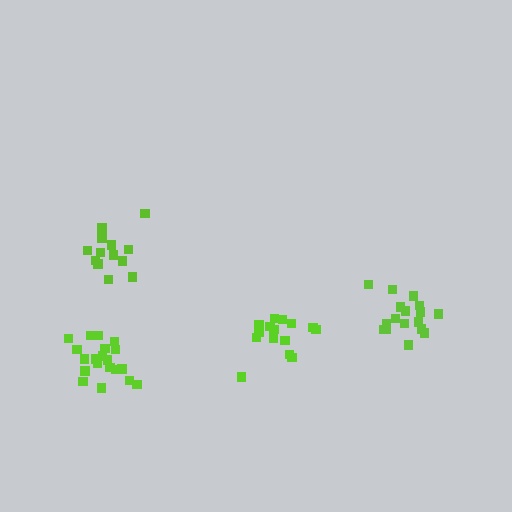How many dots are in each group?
Group 1: 15 dots, Group 2: 14 dots, Group 3: 20 dots, Group 4: 17 dots (66 total).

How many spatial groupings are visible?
There are 4 spatial groupings.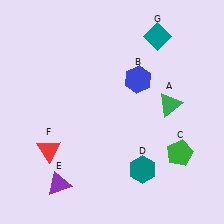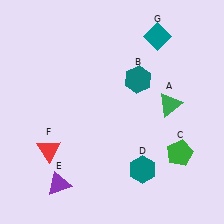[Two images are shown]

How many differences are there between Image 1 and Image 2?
There is 1 difference between the two images.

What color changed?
The hexagon (B) changed from blue in Image 1 to teal in Image 2.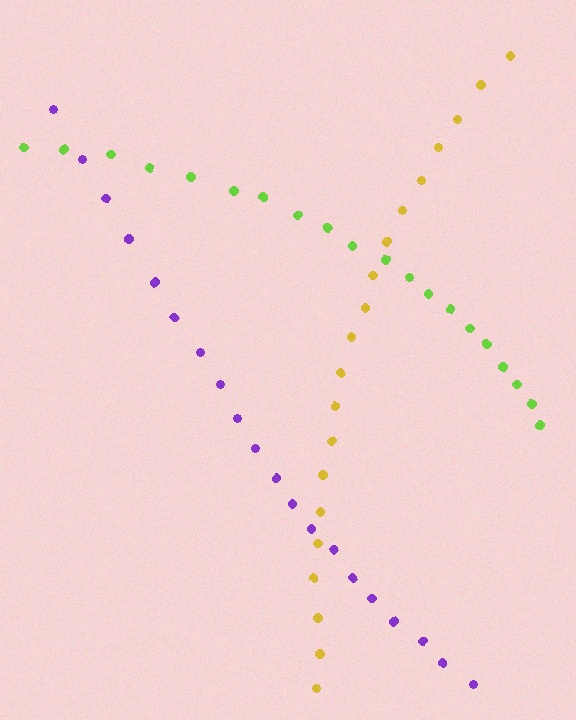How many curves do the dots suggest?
There are 3 distinct paths.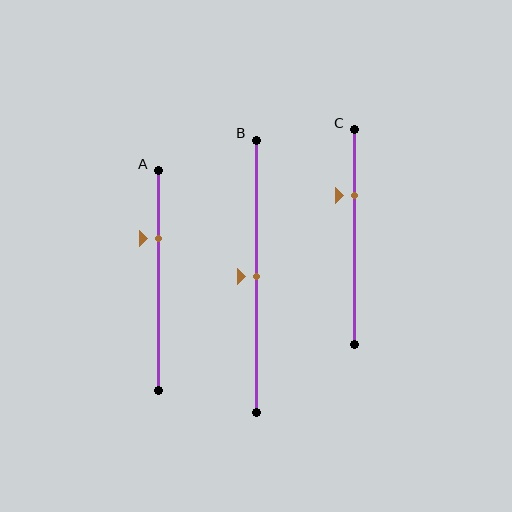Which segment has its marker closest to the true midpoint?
Segment B has its marker closest to the true midpoint.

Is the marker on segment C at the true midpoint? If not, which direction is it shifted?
No, the marker on segment C is shifted upward by about 20% of the segment length.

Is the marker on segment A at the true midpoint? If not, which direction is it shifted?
No, the marker on segment A is shifted upward by about 19% of the segment length.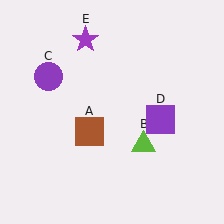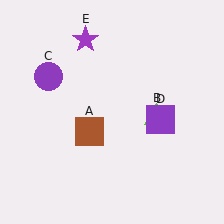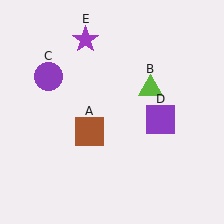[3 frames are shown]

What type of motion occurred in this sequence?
The lime triangle (object B) rotated counterclockwise around the center of the scene.